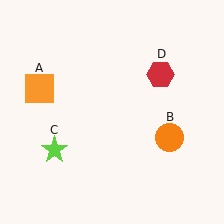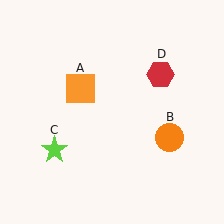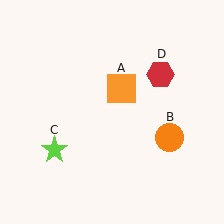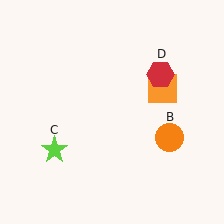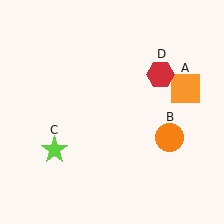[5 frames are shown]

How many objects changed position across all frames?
1 object changed position: orange square (object A).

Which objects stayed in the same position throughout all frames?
Orange circle (object B) and lime star (object C) and red hexagon (object D) remained stationary.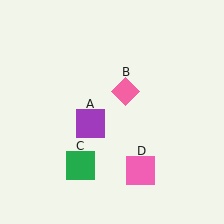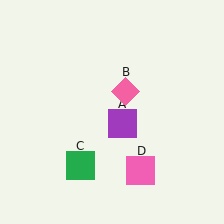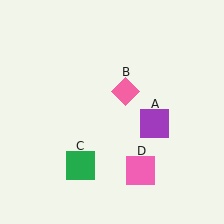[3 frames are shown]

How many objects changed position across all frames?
1 object changed position: purple square (object A).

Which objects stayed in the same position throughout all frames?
Pink diamond (object B) and green square (object C) and pink square (object D) remained stationary.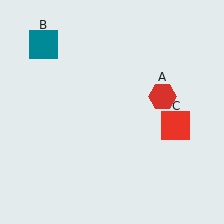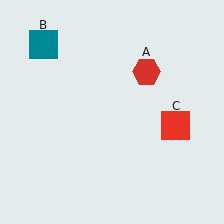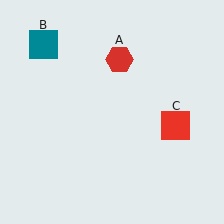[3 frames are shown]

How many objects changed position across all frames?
1 object changed position: red hexagon (object A).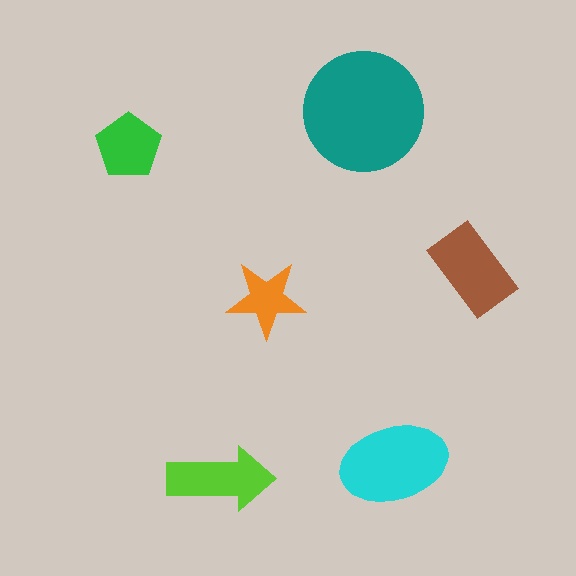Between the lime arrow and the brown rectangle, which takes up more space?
The brown rectangle.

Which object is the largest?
The teal circle.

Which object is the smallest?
The orange star.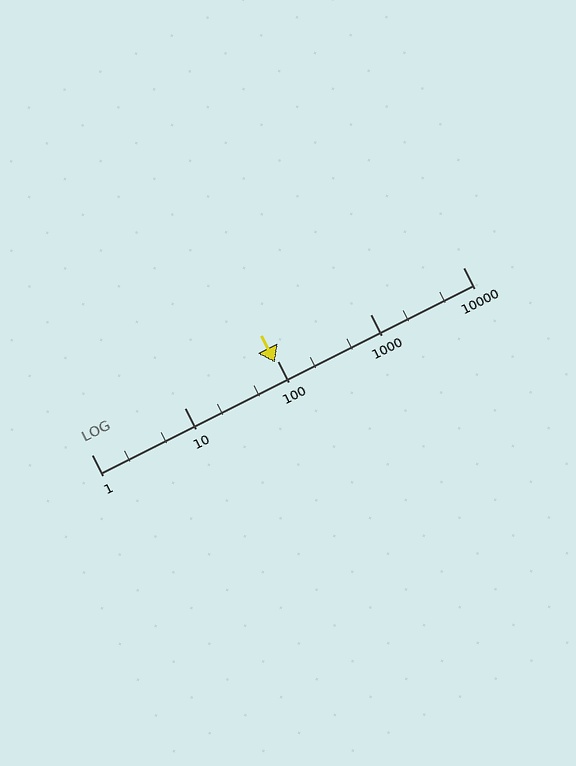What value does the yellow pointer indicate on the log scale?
The pointer indicates approximately 95.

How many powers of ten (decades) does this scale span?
The scale spans 4 decades, from 1 to 10000.